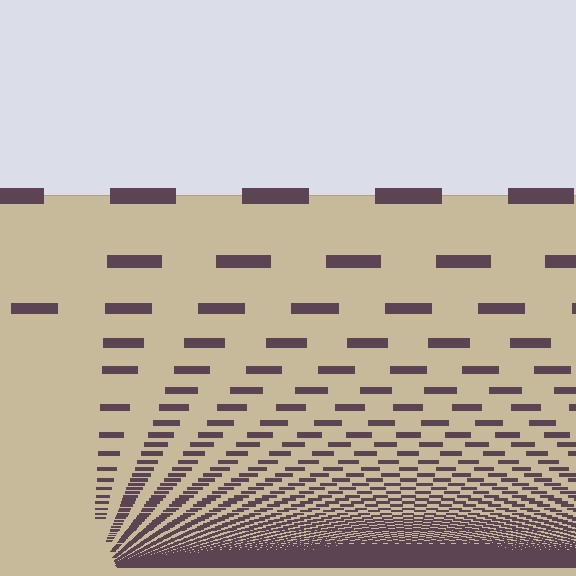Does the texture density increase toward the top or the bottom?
Density increases toward the bottom.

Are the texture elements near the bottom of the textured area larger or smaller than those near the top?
Smaller. The gradient is inverted — elements near the bottom are smaller and denser.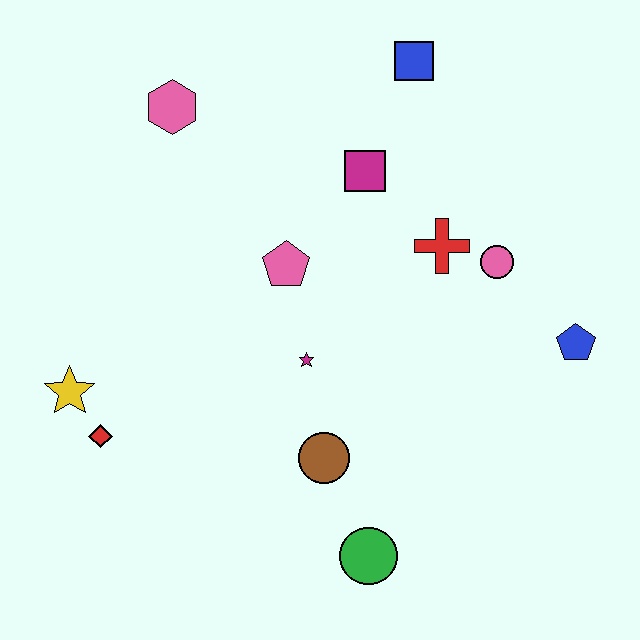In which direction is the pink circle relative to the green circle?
The pink circle is above the green circle.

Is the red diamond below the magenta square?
Yes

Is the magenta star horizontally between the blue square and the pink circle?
No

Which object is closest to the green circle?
The brown circle is closest to the green circle.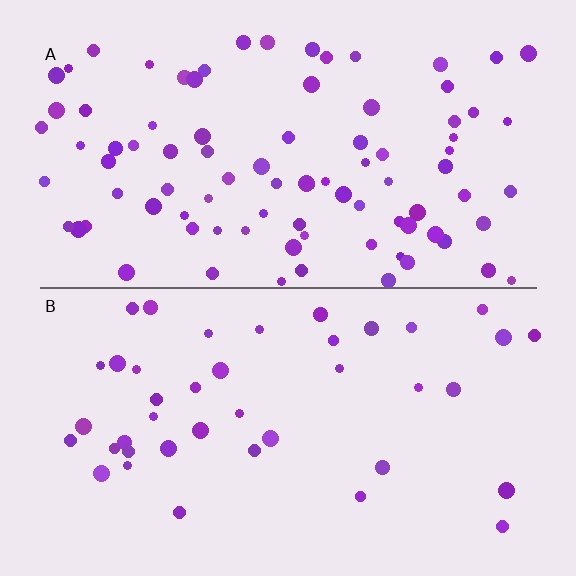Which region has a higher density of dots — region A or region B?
A (the top).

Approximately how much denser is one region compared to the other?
Approximately 2.2× — region A over region B.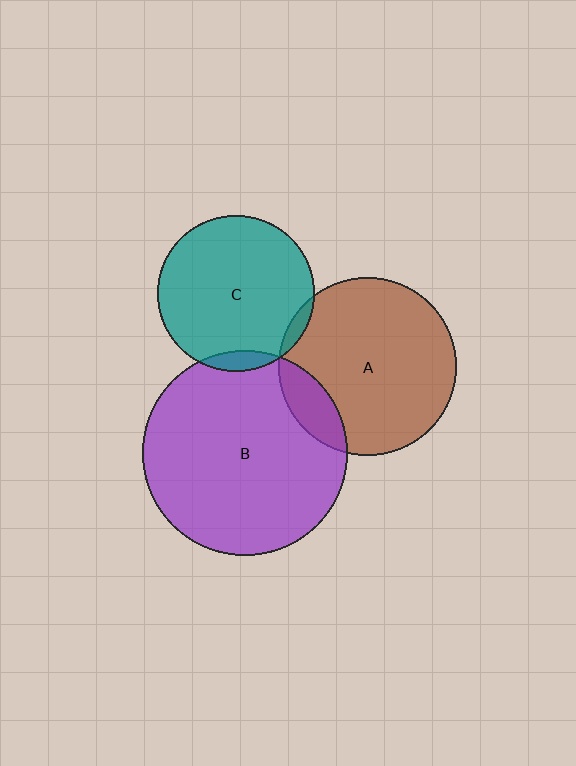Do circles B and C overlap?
Yes.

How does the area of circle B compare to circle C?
Approximately 1.7 times.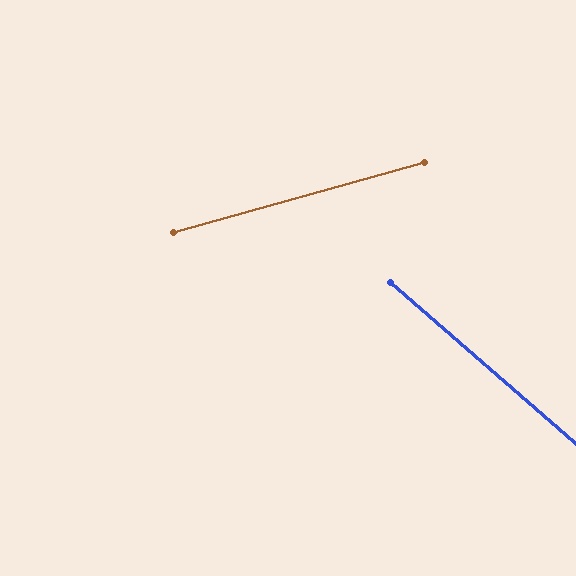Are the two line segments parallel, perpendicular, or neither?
Neither parallel nor perpendicular — they differ by about 57°.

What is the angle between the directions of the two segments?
Approximately 57 degrees.